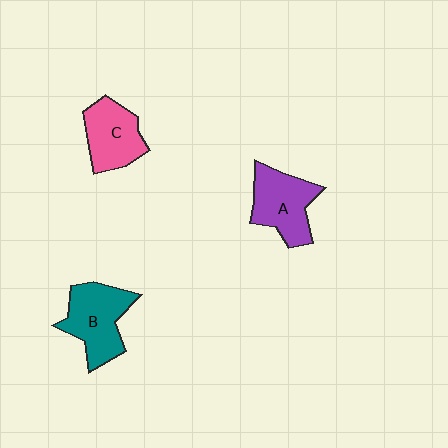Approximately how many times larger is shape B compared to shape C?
Approximately 1.2 times.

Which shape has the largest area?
Shape B (teal).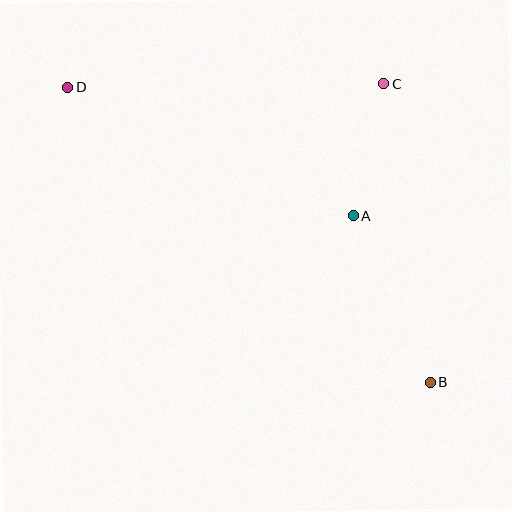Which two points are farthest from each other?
Points B and D are farthest from each other.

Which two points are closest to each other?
Points A and C are closest to each other.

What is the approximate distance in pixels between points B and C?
The distance between B and C is approximately 302 pixels.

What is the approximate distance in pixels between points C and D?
The distance between C and D is approximately 316 pixels.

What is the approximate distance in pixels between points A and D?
The distance between A and D is approximately 313 pixels.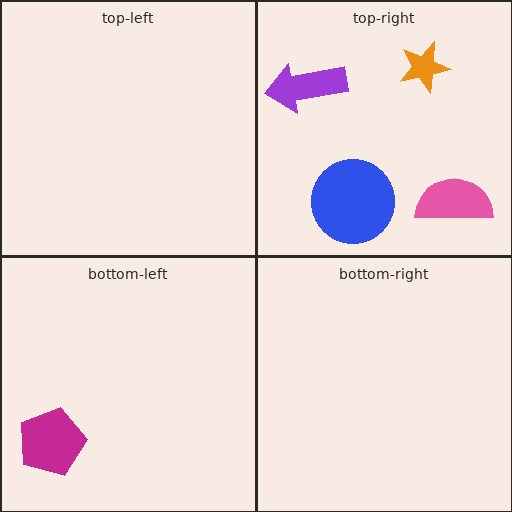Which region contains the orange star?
The top-right region.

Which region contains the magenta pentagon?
The bottom-left region.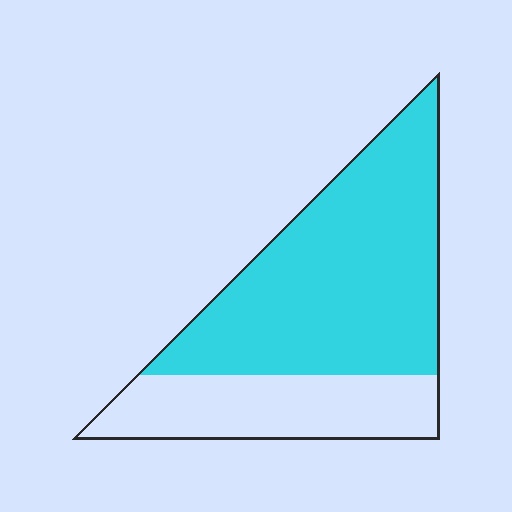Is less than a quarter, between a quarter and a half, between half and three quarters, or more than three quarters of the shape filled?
Between half and three quarters.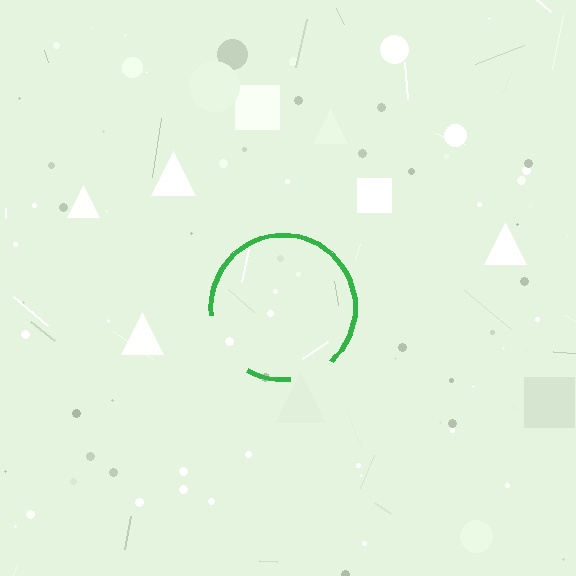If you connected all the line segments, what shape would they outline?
They would outline a circle.